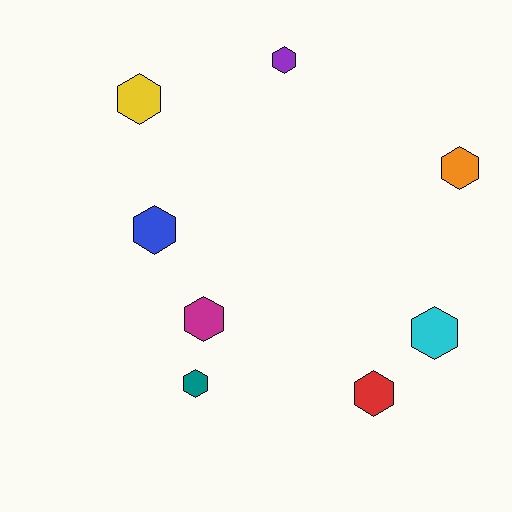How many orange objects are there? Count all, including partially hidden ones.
There is 1 orange object.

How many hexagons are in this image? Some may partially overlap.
There are 8 hexagons.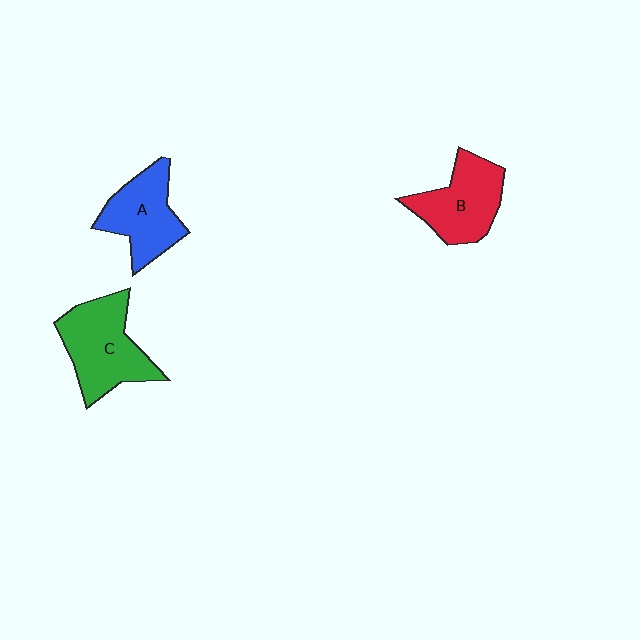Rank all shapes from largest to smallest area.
From largest to smallest: C (green), B (red), A (blue).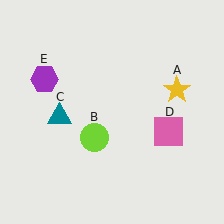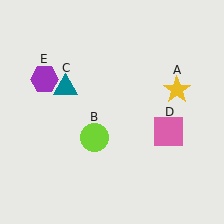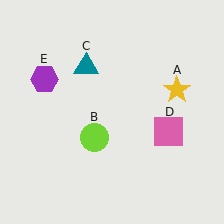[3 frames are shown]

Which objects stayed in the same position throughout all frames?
Yellow star (object A) and lime circle (object B) and pink square (object D) and purple hexagon (object E) remained stationary.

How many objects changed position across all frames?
1 object changed position: teal triangle (object C).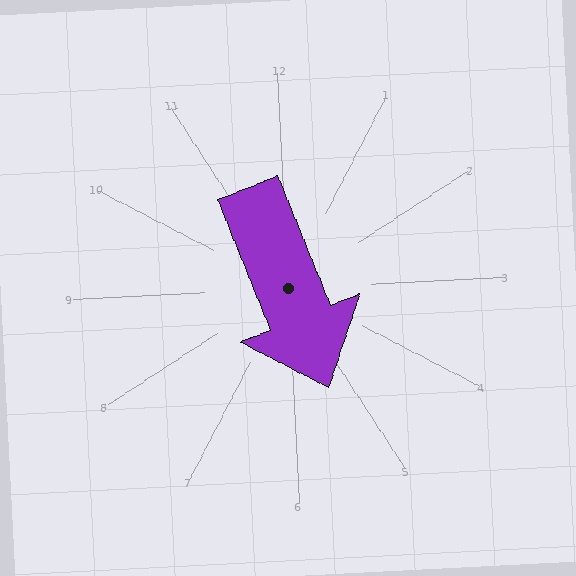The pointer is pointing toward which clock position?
Roughly 5 o'clock.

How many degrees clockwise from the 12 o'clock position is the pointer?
Approximately 161 degrees.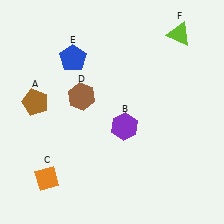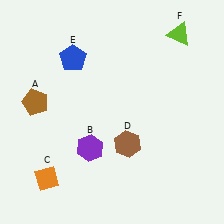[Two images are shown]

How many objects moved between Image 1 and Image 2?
2 objects moved between the two images.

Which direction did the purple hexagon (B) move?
The purple hexagon (B) moved left.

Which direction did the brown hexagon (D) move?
The brown hexagon (D) moved down.